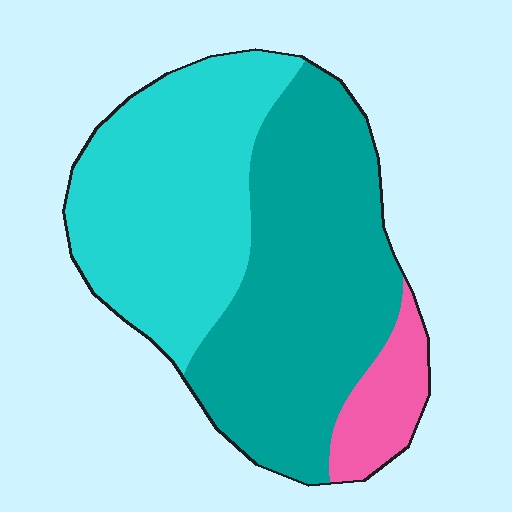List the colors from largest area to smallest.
From largest to smallest: teal, cyan, pink.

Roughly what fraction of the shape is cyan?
Cyan covers around 40% of the shape.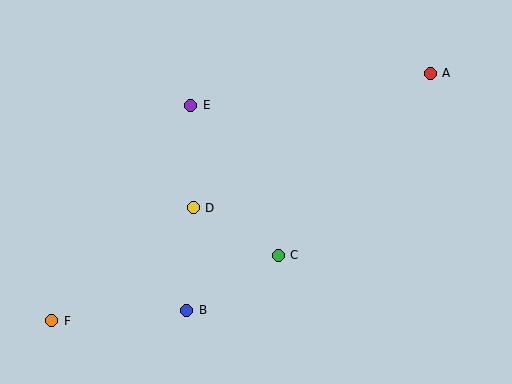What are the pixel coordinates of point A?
Point A is at (430, 73).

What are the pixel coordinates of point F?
Point F is at (52, 321).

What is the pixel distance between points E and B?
The distance between E and B is 205 pixels.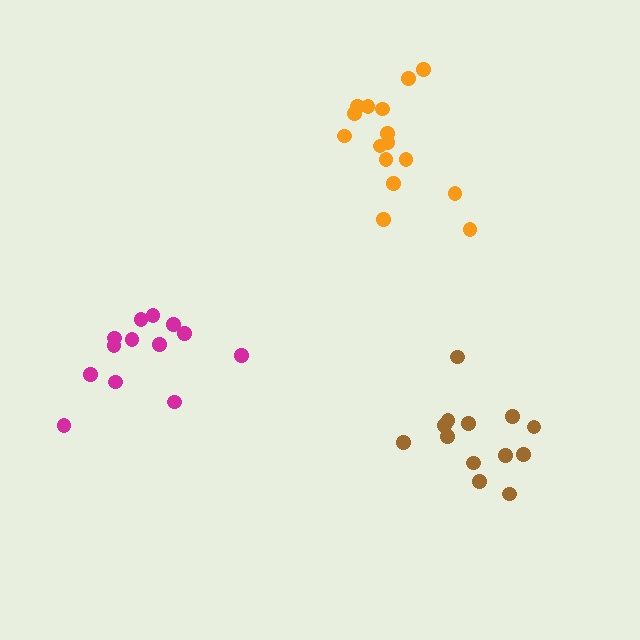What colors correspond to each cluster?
The clusters are colored: orange, magenta, brown.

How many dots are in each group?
Group 1: 16 dots, Group 2: 13 dots, Group 3: 13 dots (42 total).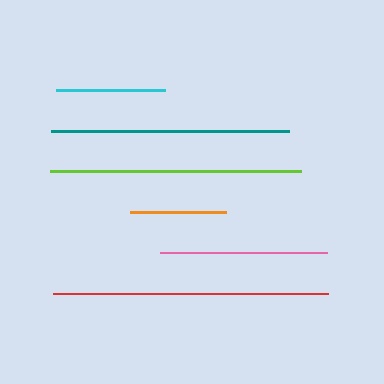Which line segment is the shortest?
The orange line is the shortest at approximately 96 pixels.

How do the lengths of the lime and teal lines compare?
The lime and teal lines are approximately the same length.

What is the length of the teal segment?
The teal segment is approximately 238 pixels long.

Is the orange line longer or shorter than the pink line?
The pink line is longer than the orange line.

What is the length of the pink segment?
The pink segment is approximately 167 pixels long.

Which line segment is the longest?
The red line is the longest at approximately 276 pixels.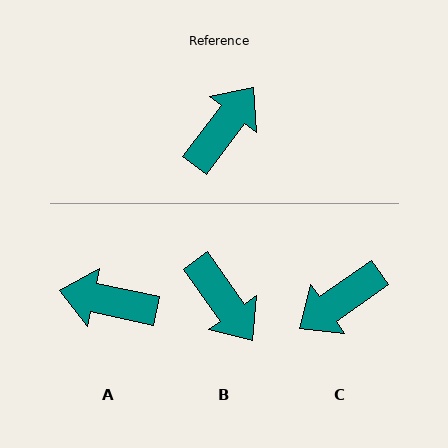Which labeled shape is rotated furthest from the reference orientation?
C, about 162 degrees away.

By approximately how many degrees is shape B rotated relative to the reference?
Approximately 107 degrees clockwise.